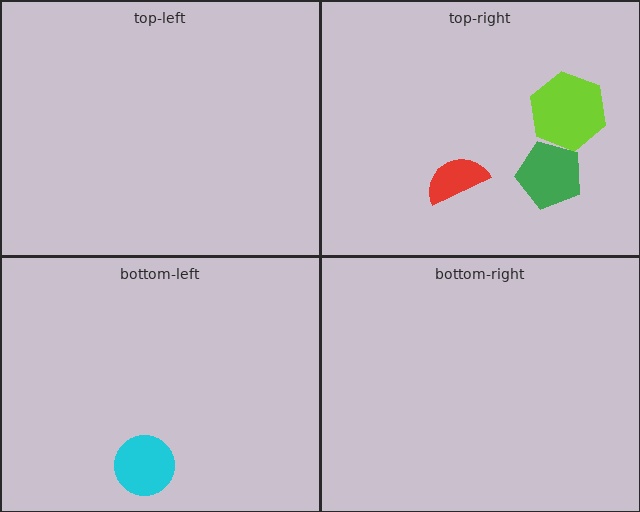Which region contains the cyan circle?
The bottom-left region.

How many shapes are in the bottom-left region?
1.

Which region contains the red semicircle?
The top-right region.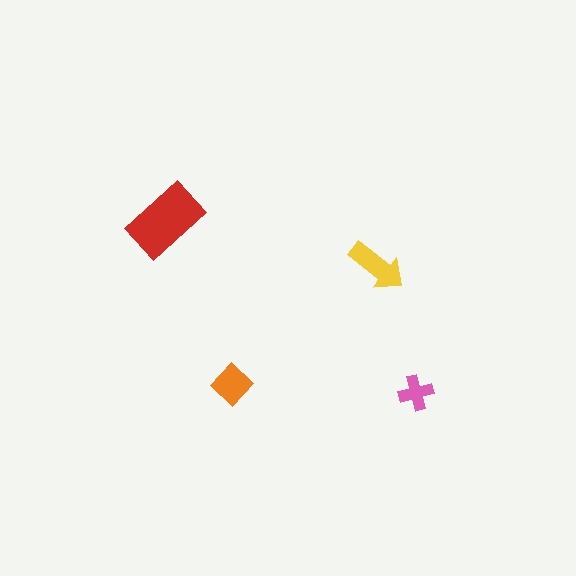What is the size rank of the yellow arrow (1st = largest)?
2nd.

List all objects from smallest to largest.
The pink cross, the orange diamond, the yellow arrow, the red rectangle.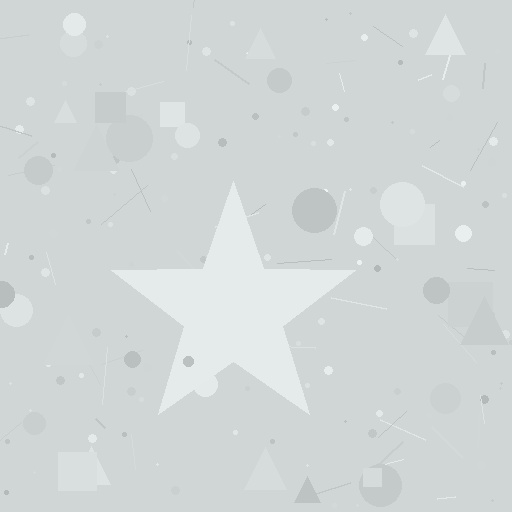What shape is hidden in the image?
A star is hidden in the image.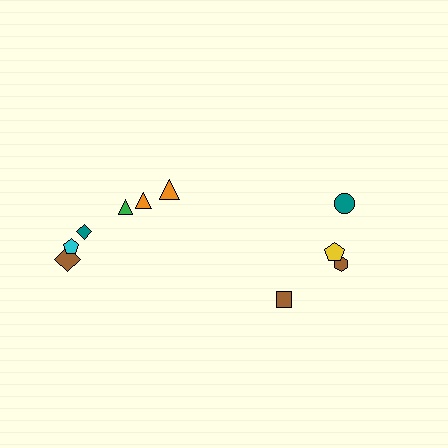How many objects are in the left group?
There are 6 objects.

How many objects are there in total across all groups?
There are 10 objects.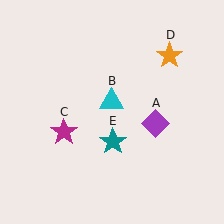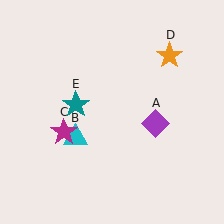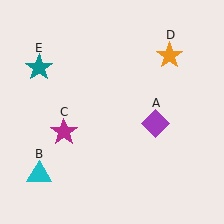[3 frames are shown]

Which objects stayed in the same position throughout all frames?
Purple diamond (object A) and magenta star (object C) and orange star (object D) remained stationary.